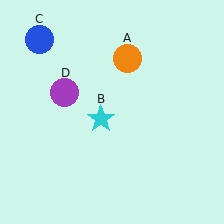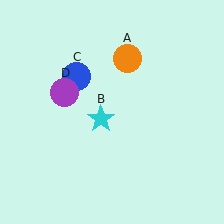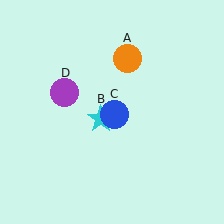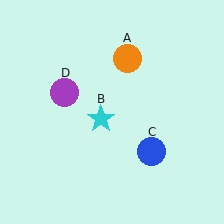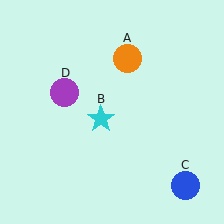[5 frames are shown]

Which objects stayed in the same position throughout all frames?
Orange circle (object A) and cyan star (object B) and purple circle (object D) remained stationary.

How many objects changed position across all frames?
1 object changed position: blue circle (object C).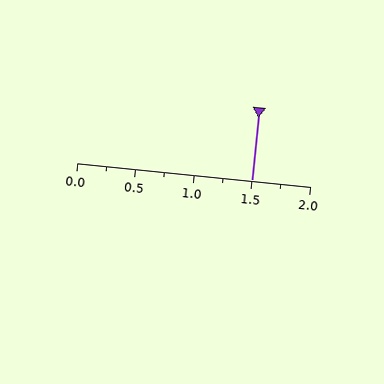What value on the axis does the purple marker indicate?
The marker indicates approximately 1.5.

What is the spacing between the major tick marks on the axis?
The major ticks are spaced 0.5 apart.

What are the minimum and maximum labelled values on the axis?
The axis runs from 0.0 to 2.0.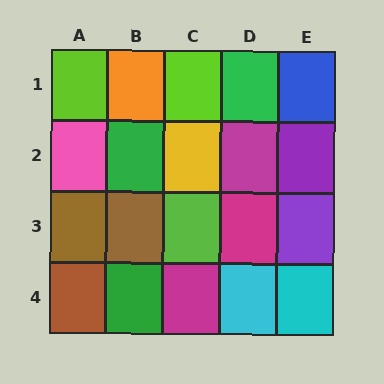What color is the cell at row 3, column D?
Magenta.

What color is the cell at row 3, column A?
Brown.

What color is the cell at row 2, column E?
Purple.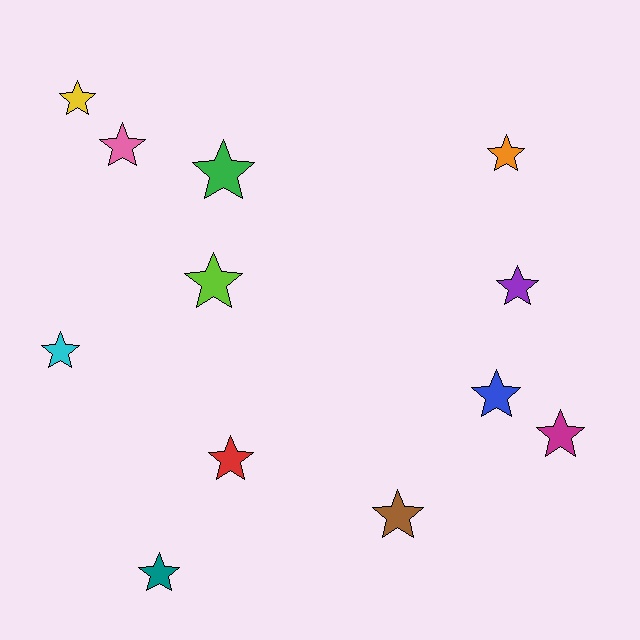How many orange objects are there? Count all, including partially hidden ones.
There is 1 orange object.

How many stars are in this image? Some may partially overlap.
There are 12 stars.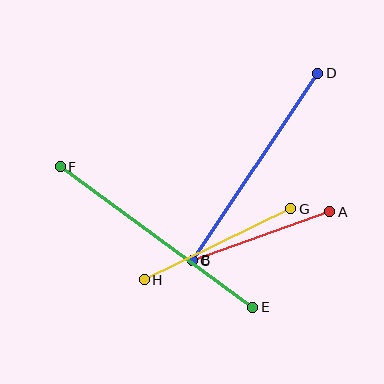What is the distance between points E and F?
The distance is approximately 238 pixels.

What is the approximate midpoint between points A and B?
The midpoint is at approximately (261, 236) pixels.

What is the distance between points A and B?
The distance is approximately 145 pixels.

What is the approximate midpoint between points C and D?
The midpoint is at approximately (255, 167) pixels.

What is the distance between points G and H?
The distance is approximately 163 pixels.